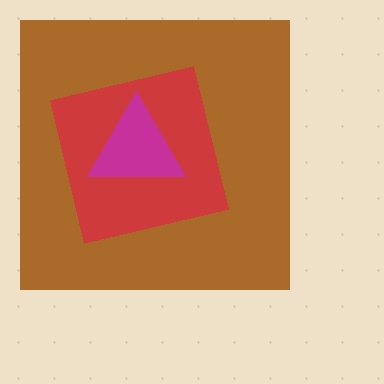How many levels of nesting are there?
3.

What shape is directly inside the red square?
The magenta triangle.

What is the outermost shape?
The brown square.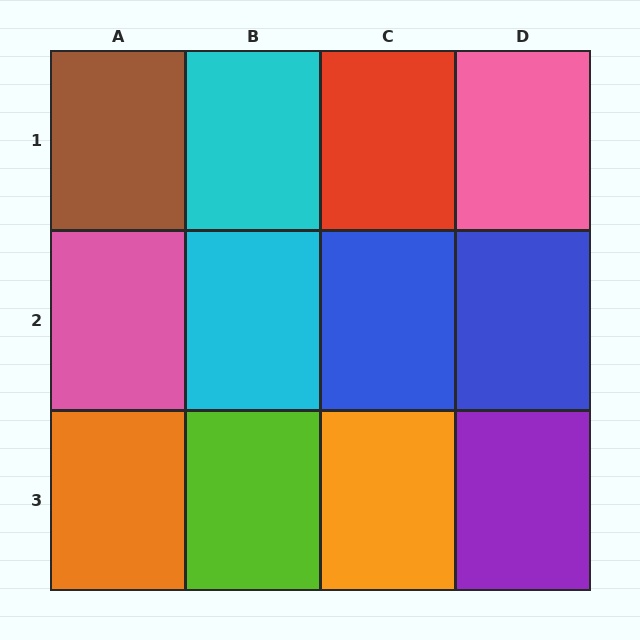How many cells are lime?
1 cell is lime.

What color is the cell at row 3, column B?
Lime.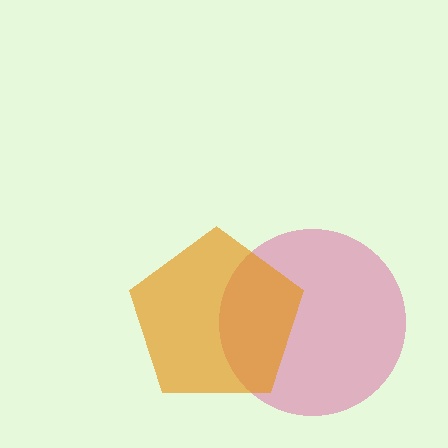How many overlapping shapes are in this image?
There are 2 overlapping shapes in the image.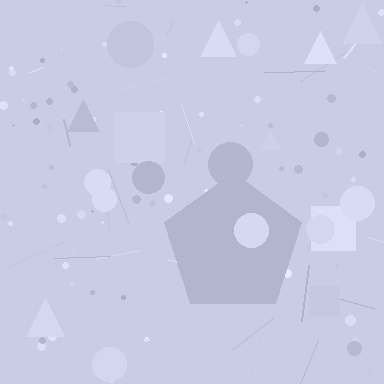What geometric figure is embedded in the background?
A pentagon is embedded in the background.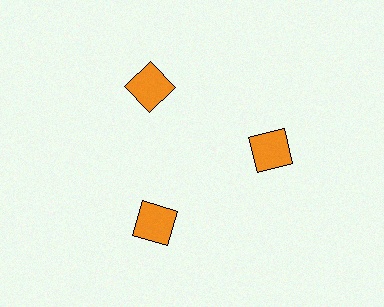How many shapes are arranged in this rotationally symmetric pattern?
There are 3 shapes, arranged in 3 groups of 1.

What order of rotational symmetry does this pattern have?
This pattern has 3-fold rotational symmetry.